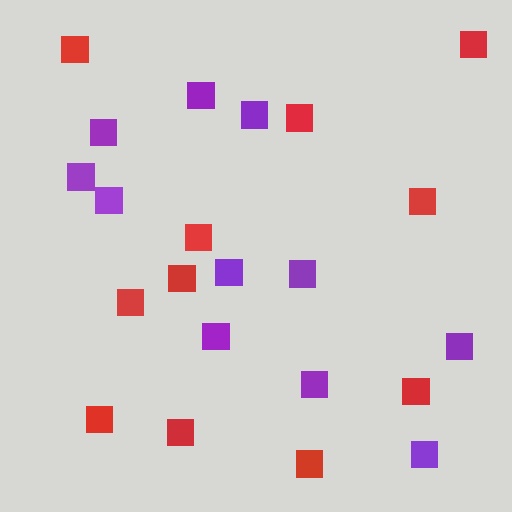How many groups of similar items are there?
There are 2 groups: one group of red squares (11) and one group of purple squares (11).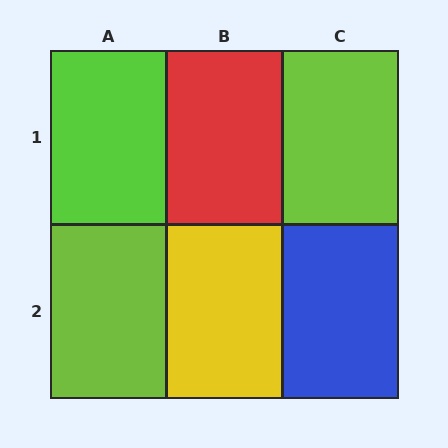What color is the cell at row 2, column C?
Blue.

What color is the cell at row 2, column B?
Yellow.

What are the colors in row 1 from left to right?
Lime, red, lime.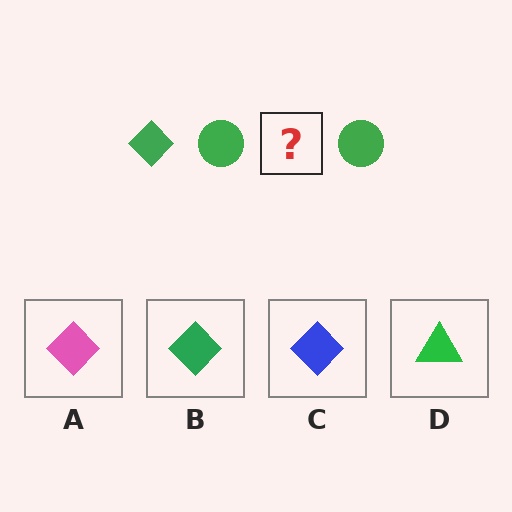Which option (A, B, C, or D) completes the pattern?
B.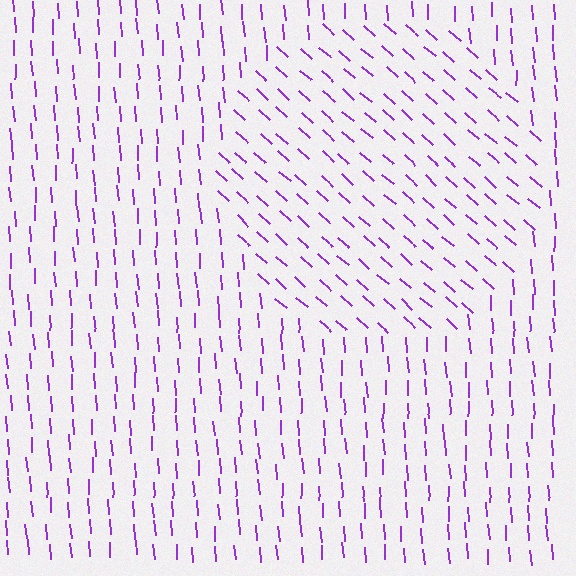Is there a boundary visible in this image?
Yes, there is a texture boundary formed by a change in line orientation.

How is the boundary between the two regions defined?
The boundary is defined purely by a change in line orientation (approximately 45 degrees difference). All lines are the same color and thickness.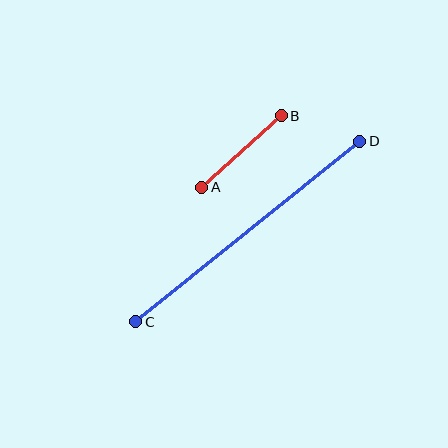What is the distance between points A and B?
The distance is approximately 107 pixels.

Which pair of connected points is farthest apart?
Points C and D are farthest apart.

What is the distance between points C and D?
The distance is approximately 287 pixels.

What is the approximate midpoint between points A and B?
The midpoint is at approximately (241, 152) pixels.